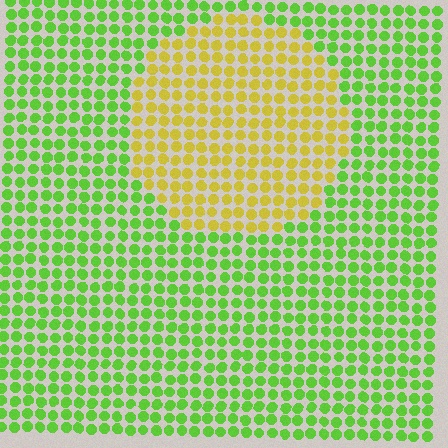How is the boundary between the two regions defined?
The boundary is defined purely by a slight shift in hue (about 50 degrees). Spacing, size, and orientation are identical on both sides.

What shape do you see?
I see a circle.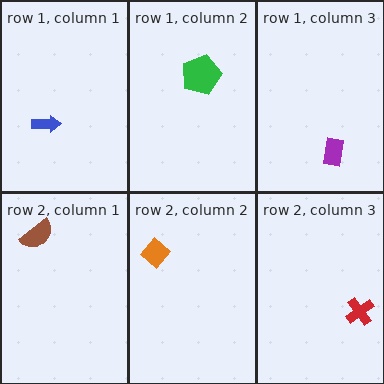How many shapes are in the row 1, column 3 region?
1.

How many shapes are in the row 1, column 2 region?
1.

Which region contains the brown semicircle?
The row 2, column 1 region.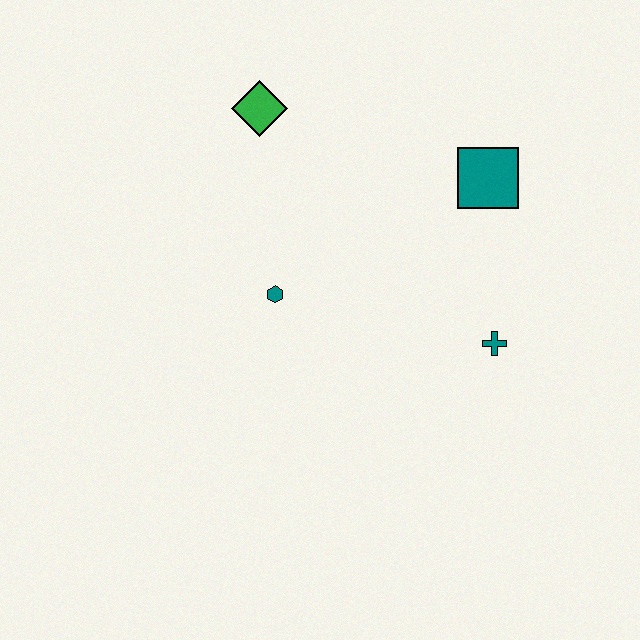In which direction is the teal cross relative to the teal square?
The teal cross is below the teal square.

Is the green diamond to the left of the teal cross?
Yes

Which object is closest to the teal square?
The teal cross is closest to the teal square.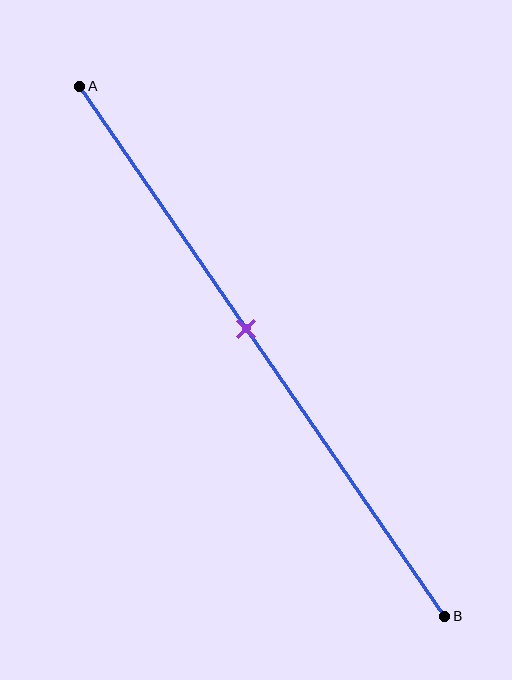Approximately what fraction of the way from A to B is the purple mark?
The purple mark is approximately 45% of the way from A to B.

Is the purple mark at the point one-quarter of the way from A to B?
No, the mark is at about 45% from A, not at the 25% one-quarter point.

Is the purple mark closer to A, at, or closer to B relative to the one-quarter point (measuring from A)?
The purple mark is closer to point B than the one-quarter point of segment AB.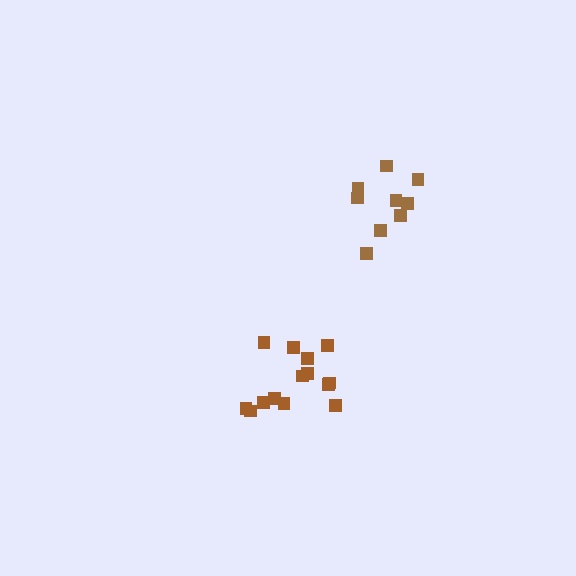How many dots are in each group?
Group 1: 9 dots, Group 2: 14 dots (23 total).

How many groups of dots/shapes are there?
There are 2 groups.